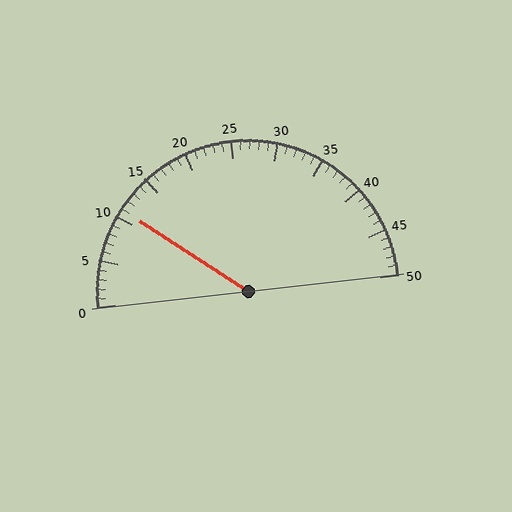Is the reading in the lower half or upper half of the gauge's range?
The reading is in the lower half of the range (0 to 50).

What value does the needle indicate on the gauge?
The needle indicates approximately 11.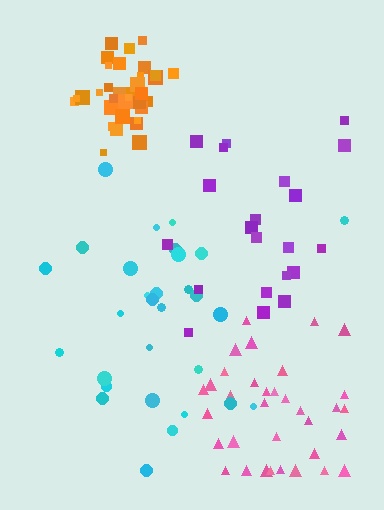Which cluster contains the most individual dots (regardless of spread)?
Orange (35).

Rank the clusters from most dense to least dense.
orange, pink, cyan, purple.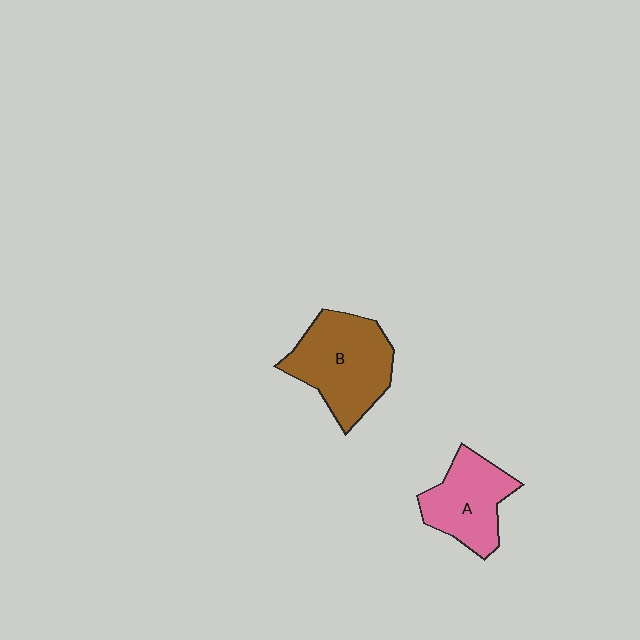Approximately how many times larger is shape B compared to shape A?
Approximately 1.3 times.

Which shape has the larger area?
Shape B (brown).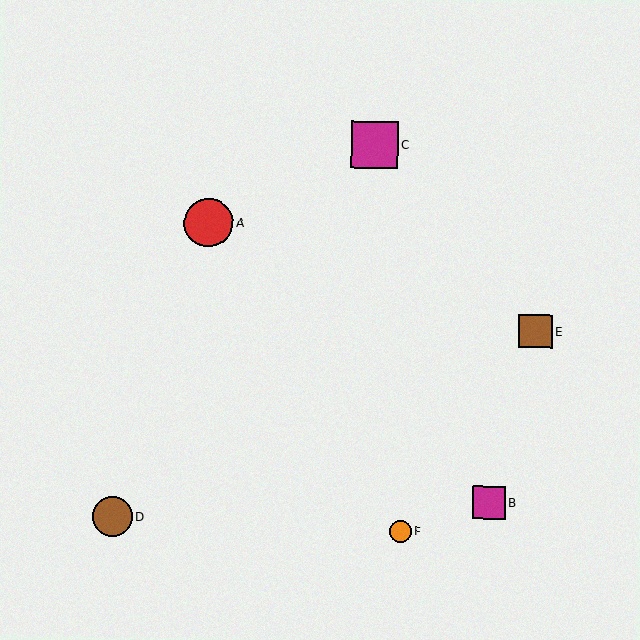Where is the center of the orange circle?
The center of the orange circle is at (400, 531).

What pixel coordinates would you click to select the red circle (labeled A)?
Click at (209, 223) to select the red circle A.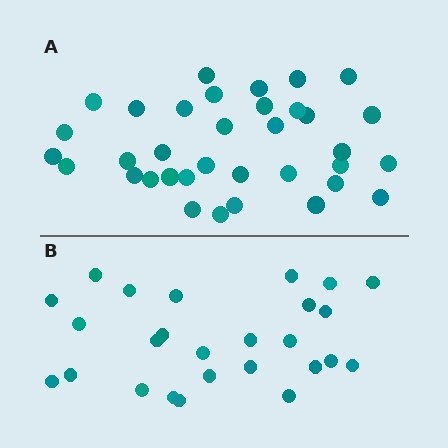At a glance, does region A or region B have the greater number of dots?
Region A (the top region) has more dots.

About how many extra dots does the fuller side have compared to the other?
Region A has roughly 8 or so more dots than region B.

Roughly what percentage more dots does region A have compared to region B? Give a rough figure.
About 35% more.